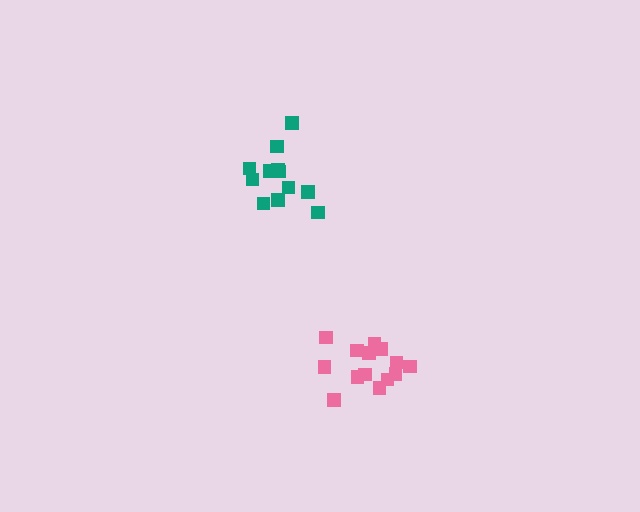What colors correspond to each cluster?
The clusters are colored: pink, teal.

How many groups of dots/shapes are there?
There are 2 groups.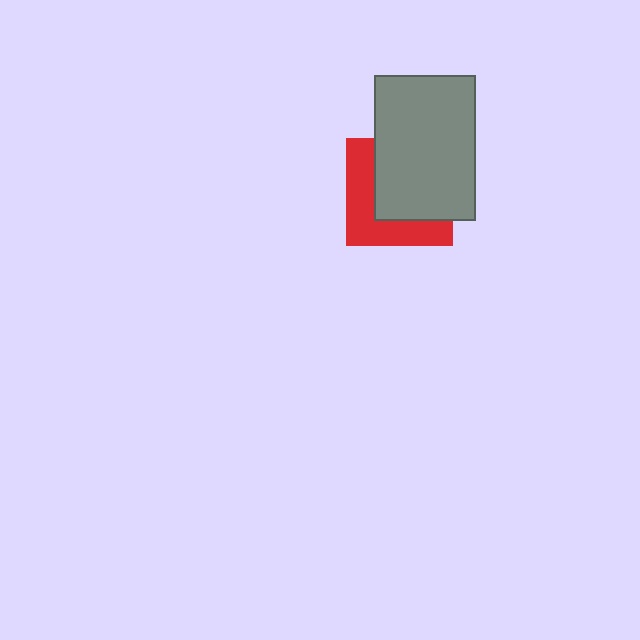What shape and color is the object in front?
The object in front is a gray rectangle.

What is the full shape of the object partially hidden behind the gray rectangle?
The partially hidden object is a red square.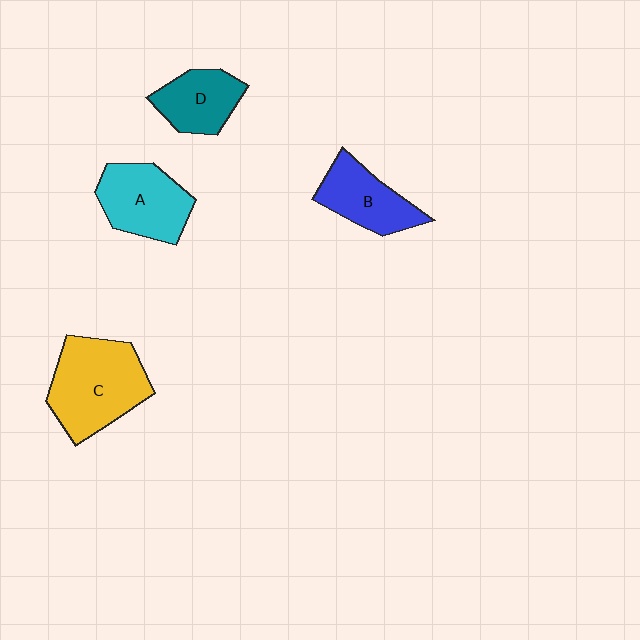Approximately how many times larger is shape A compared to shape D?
Approximately 1.3 times.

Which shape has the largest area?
Shape C (yellow).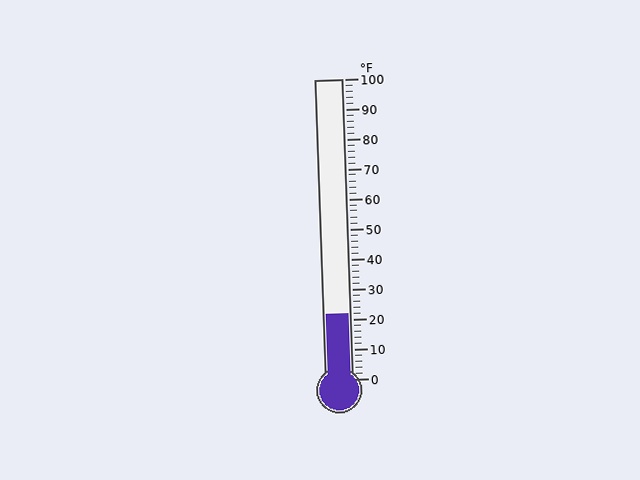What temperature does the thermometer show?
The thermometer shows approximately 22°F.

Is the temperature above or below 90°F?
The temperature is below 90°F.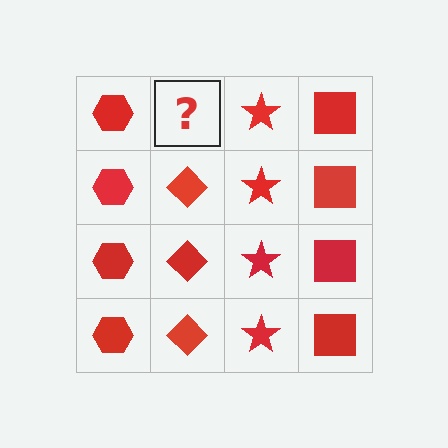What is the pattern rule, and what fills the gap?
The rule is that each column has a consistent shape. The gap should be filled with a red diamond.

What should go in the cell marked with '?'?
The missing cell should contain a red diamond.